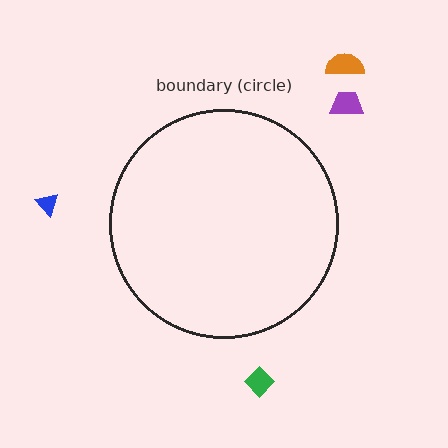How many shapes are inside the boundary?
0 inside, 4 outside.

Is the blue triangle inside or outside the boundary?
Outside.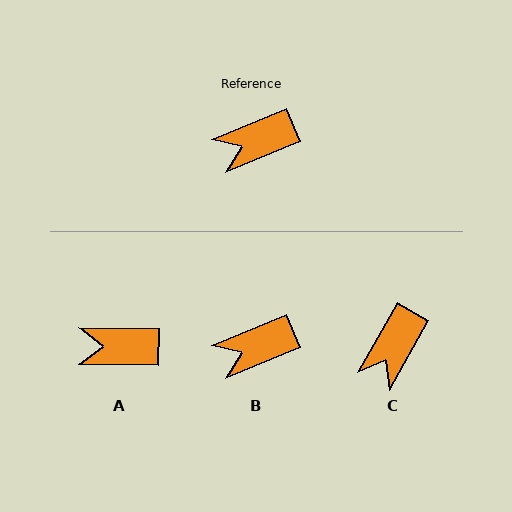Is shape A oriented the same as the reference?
No, it is off by about 23 degrees.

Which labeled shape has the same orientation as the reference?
B.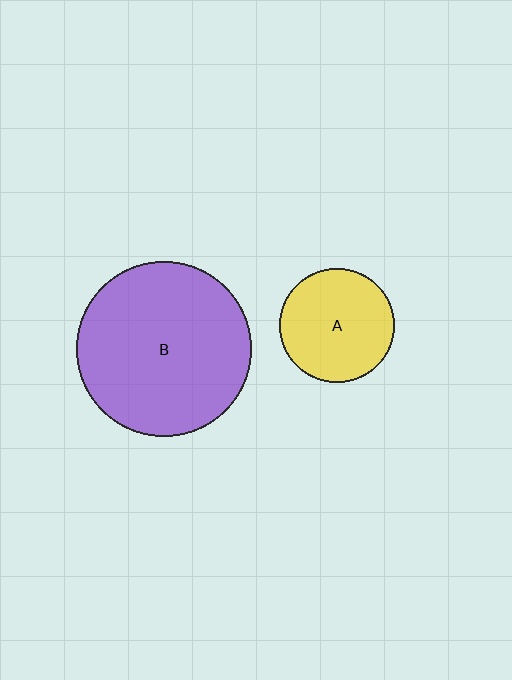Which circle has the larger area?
Circle B (purple).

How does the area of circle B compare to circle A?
Approximately 2.3 times.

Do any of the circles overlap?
No, none of the circles overlap.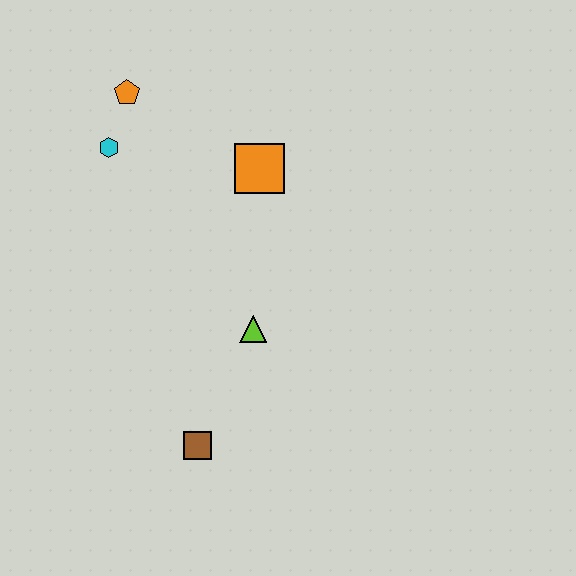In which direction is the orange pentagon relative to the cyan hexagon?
The orange pentagon is above the cyan hexagon.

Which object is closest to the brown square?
The lime triangle is closest to the brown square.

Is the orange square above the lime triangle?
Yes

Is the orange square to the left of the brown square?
No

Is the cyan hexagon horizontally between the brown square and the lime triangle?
No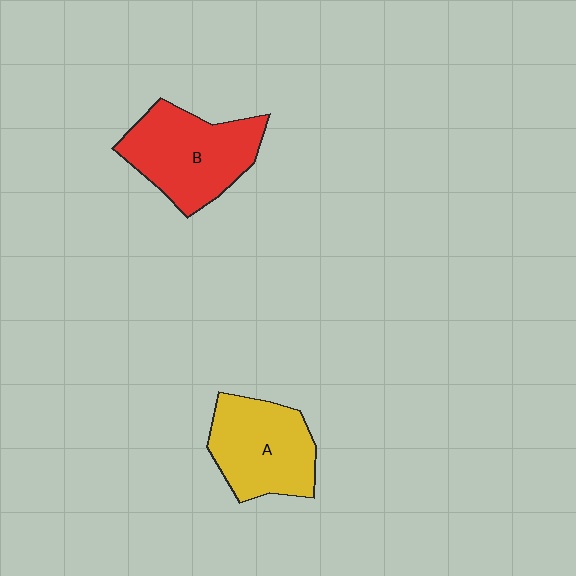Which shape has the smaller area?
Shape A (yellow).